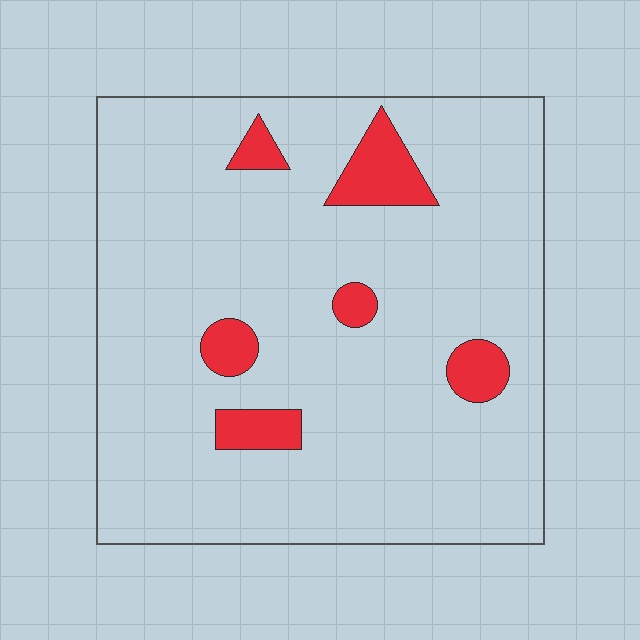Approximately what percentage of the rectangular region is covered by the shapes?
Approximately 10%.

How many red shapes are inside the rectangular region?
6.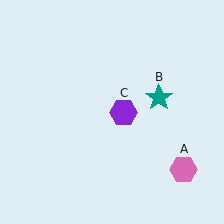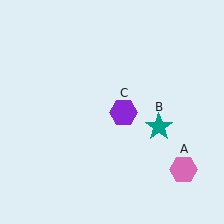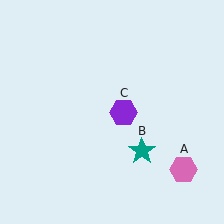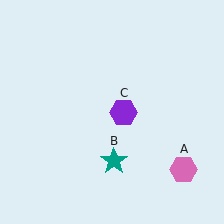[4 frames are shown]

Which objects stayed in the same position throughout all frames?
Pink hexagon (object A) and purple hexagon (object C) remained stationary.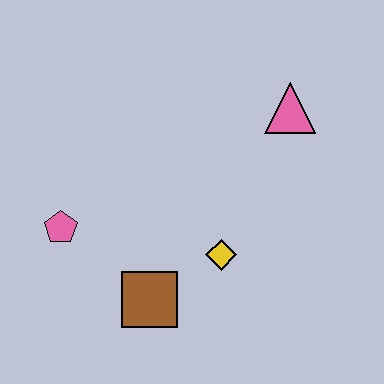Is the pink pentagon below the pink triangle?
Yes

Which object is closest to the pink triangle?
The yellow diamond is closest to the pink triangle.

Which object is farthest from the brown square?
The pink triangle is farthest from the brown square.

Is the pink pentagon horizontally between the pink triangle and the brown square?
No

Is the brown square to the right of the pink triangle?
No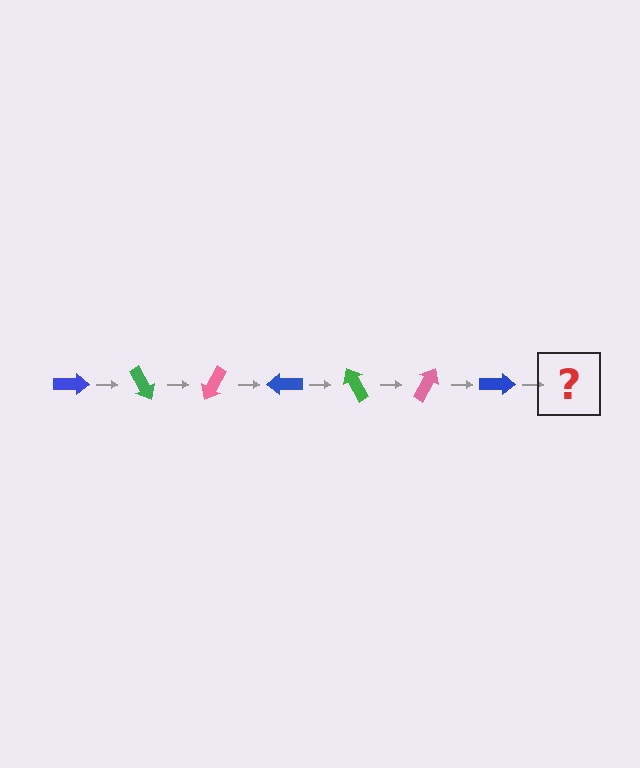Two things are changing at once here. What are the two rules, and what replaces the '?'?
The two rules are that it rotates 60 degrees each step and the color cycles through blue, green, and pink. The '?' should be a green arrow, rotated 420 degrees from the start.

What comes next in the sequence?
The next element should be a green arrow, rotated 420 degrees from the start.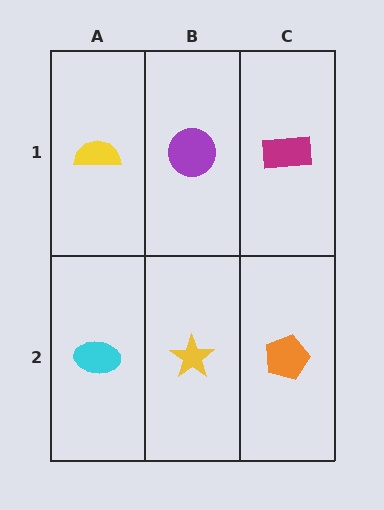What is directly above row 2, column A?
A yellow semicircle.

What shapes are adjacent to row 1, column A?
A cyan ellipse (row 2, column A), a purple circle (row 1, column B).